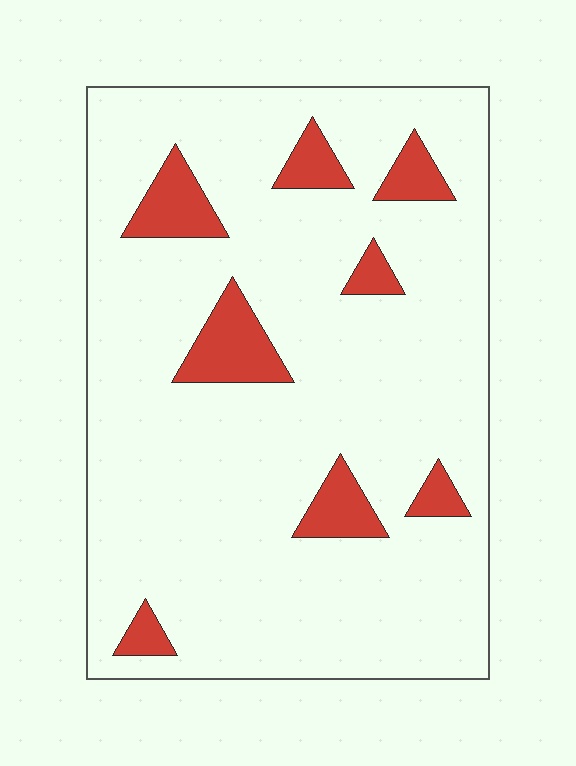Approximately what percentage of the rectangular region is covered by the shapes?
Approximately 10%.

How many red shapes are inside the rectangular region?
8.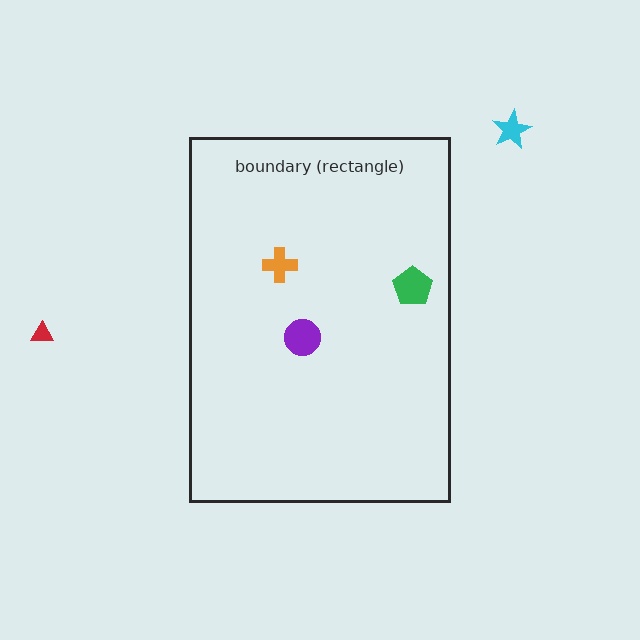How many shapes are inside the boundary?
3 inside, 2 outside.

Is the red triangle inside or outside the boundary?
Outside.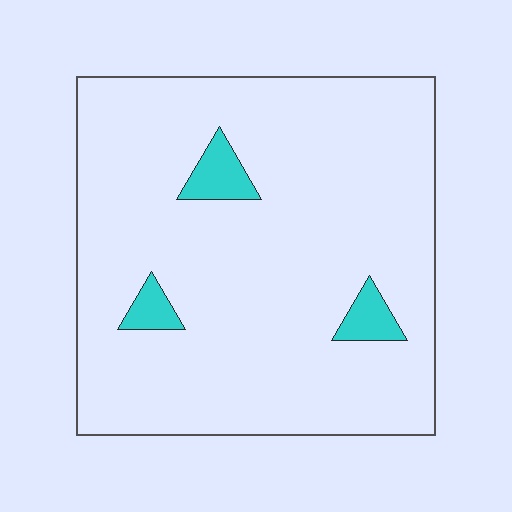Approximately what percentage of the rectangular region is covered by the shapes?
Approximately 5%.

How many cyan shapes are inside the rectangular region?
3.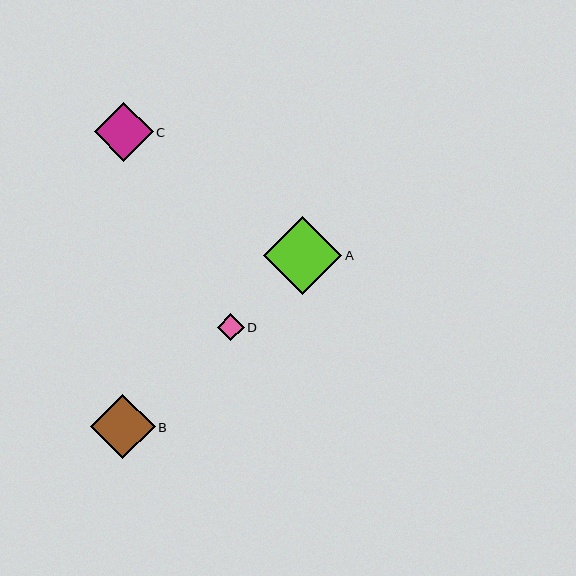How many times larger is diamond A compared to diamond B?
Diamond A is approximately 1.2 times the size of diamond B.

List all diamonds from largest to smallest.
From largest to smallest: A, B, C, D.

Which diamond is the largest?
Diamond A is the largest with a size of approximately 78 pixels.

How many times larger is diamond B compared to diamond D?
Diamond B is approximately 2.4 times the size of diamond D.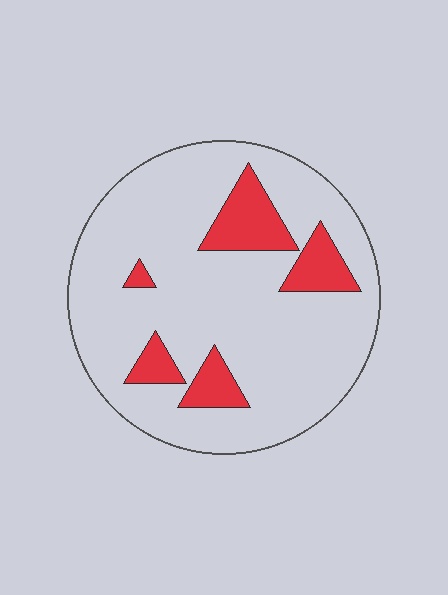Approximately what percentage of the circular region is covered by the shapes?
Approximately 15%.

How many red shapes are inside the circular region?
5.